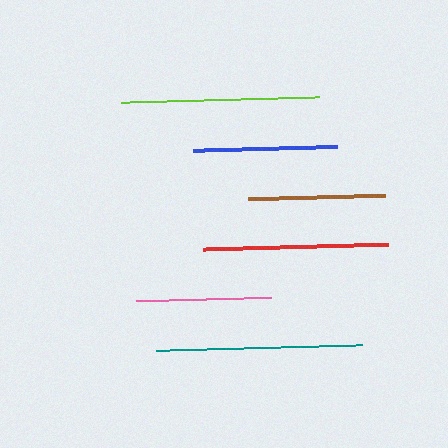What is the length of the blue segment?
The blue segment is approximately 144 pixels long.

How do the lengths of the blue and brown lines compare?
The blue and brown lines are approximately the same length.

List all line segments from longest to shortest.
From longest to shortest: teal, lime, red, blue, brown, pink.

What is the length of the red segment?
The red segment is approximately 185 pixels long.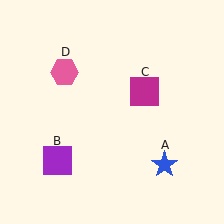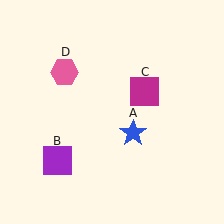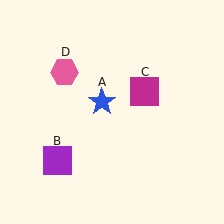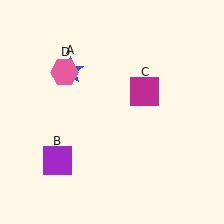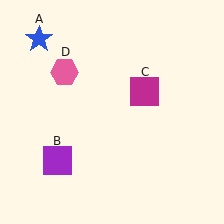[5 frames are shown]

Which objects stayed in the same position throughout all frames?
Purple square (object B) and magenta square (object C) and pink hexagon (object D) remained stationary.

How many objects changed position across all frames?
1 object changed position: blue star (object A).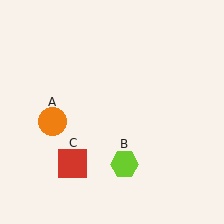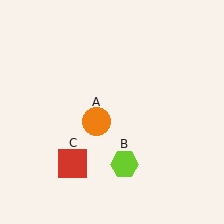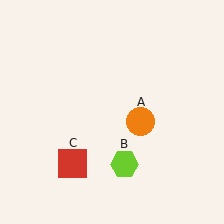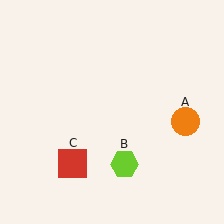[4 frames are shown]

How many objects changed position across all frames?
1 object changed position: orange circle (object A).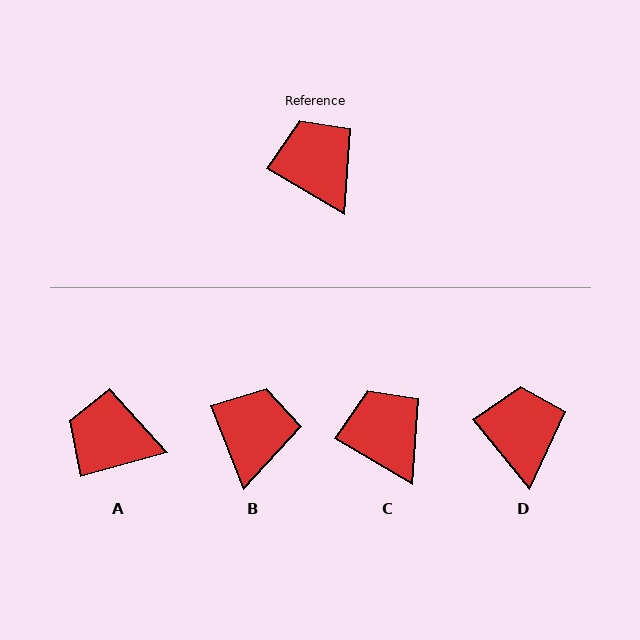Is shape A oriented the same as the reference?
No, it is off by about 46 degrees.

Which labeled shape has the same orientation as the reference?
C.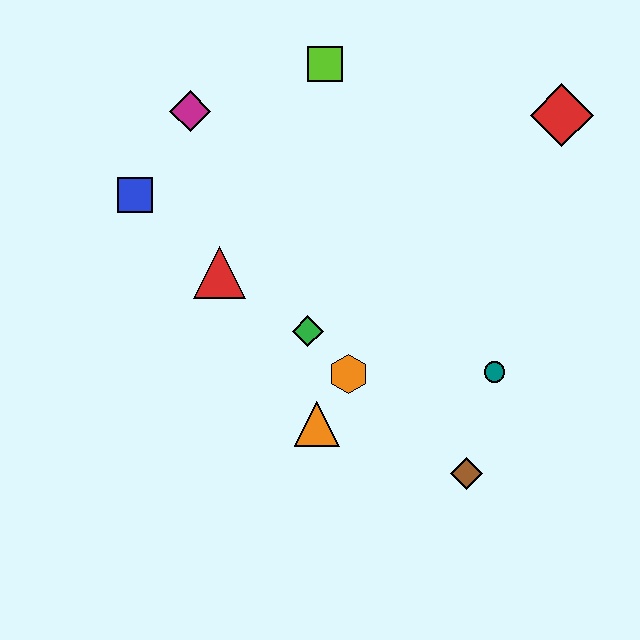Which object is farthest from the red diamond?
The blue square is farthest from the red diamond.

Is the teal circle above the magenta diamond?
No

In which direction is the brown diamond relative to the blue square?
The brown diamond is to the right of the blue square.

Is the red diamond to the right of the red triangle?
Yes